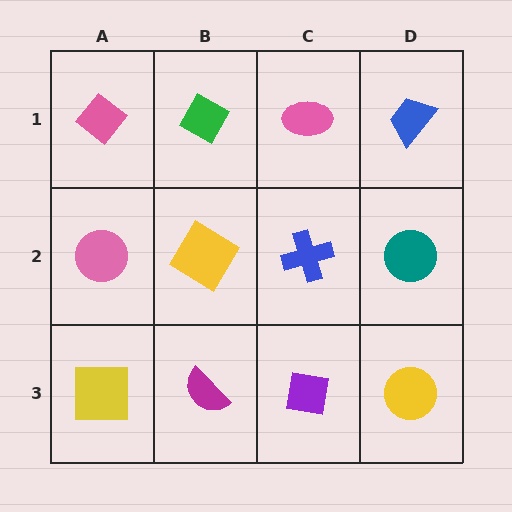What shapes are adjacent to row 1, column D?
A teal circle (row 2, column D), a pink ellipse (row 1, column C).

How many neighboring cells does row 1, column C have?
3.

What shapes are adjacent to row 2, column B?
A green diamond (row 1, column B), a magenta semicircle (row 3, column B), a pink circle (row 2, column A), a blue cross (row 2, column C).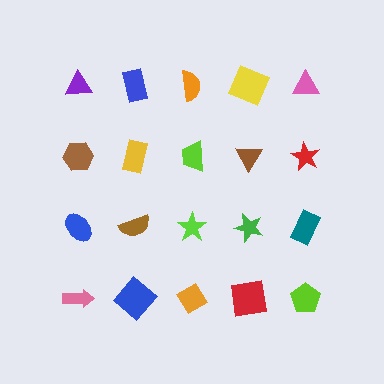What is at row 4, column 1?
A pink arrow.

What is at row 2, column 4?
A brown triangle.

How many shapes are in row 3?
5 shapes.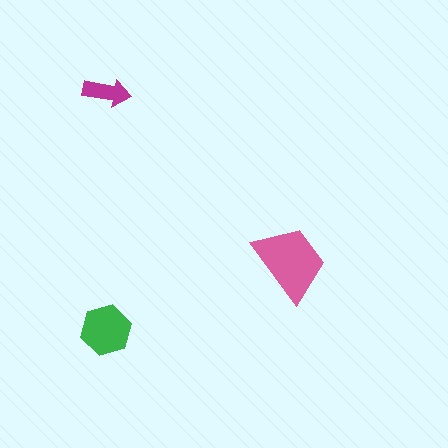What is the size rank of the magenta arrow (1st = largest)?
3rd.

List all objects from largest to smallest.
The pink trapezoid, the green hexagon, the magenta arrow.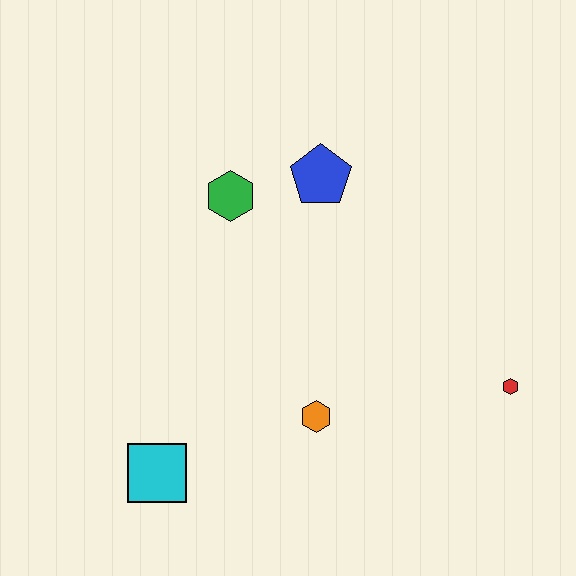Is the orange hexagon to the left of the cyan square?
No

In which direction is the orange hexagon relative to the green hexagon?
The orange hexagon is below the green hexagon.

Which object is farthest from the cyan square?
The red hexagon is farthest from the cyan square.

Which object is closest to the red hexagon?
The orange hexagon is closest to the red hexagon.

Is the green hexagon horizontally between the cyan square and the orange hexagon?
Yes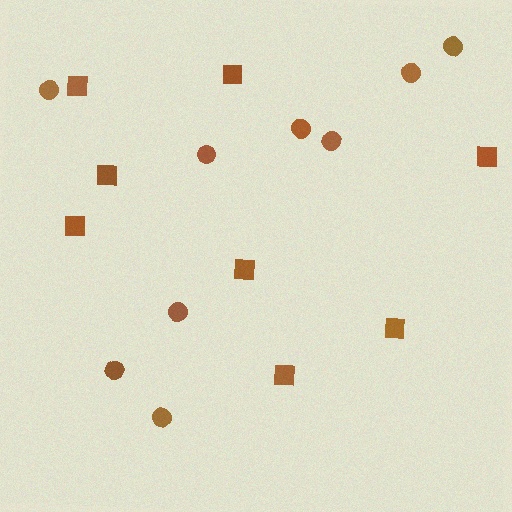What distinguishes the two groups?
There are 2 groups: one group of squares (8) and one group of circles (9).